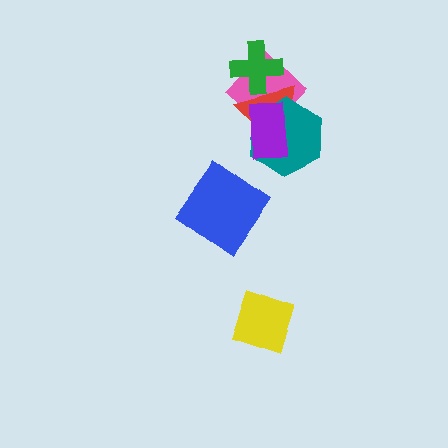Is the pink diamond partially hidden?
Yes, it is partially covered by another shape.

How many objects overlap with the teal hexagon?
3 objects overlap with the teal hexagon.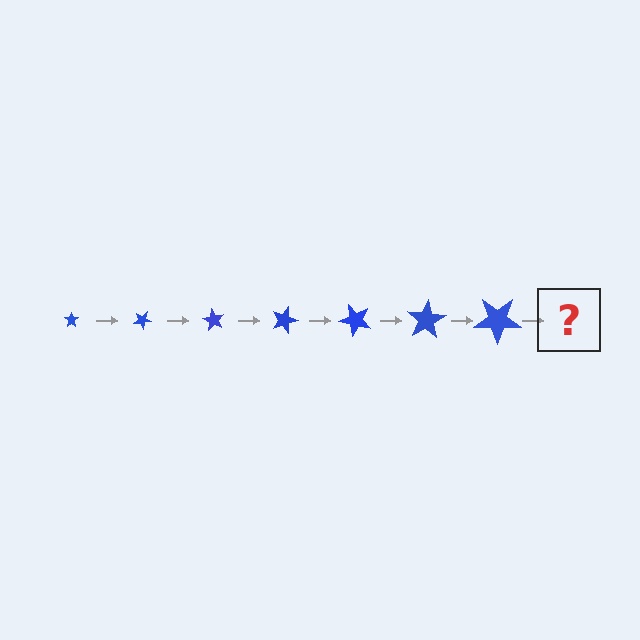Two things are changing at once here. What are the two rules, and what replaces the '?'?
The two rules are that the star grows larger each step and it rotates 30 degrees each step. The '?' should be a star, larger than the previous one and rotated 210 degrees from the start.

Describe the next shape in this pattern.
It should be a star, larger than the previous one and rotated 210 degrees from the start.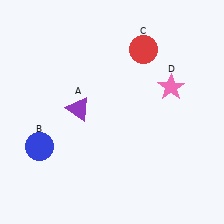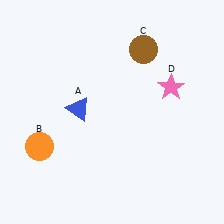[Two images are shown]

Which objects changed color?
A changed from purple to blue. B changed from blue to orange. C changed from red to brown.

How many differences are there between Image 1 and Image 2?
There are 3 differences between the two images.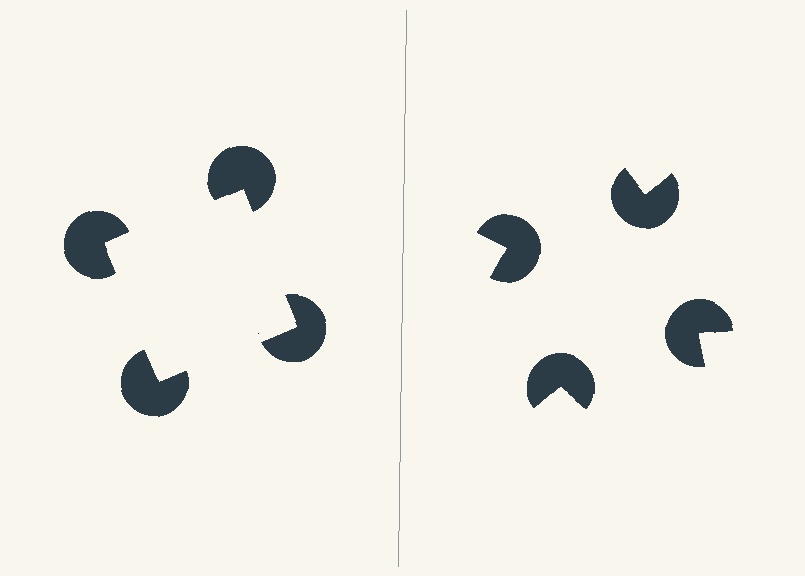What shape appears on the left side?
An illusory square.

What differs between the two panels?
The pac-man discs are positioned identically on both sides; only the wedge orientations differ. On the left they align to a square; on the right they are misaligned.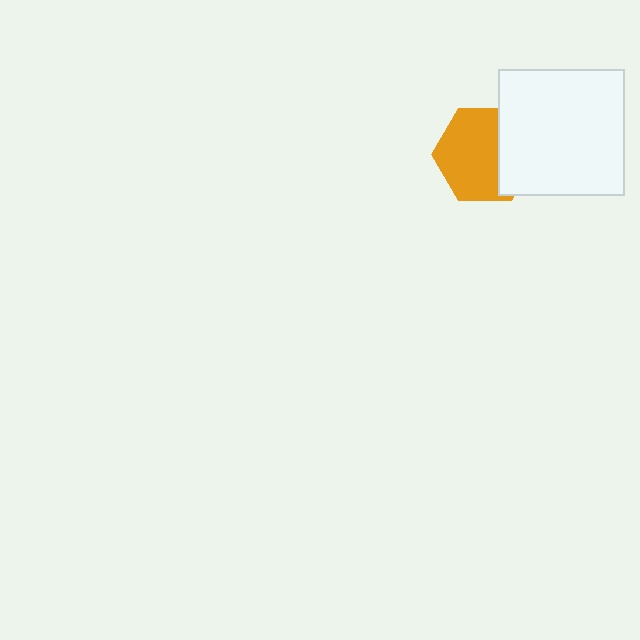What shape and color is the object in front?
The object in front is a white square.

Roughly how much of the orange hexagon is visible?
Most of it is visible (roughly 67%).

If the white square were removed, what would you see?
You would see the complete orange hexagon.